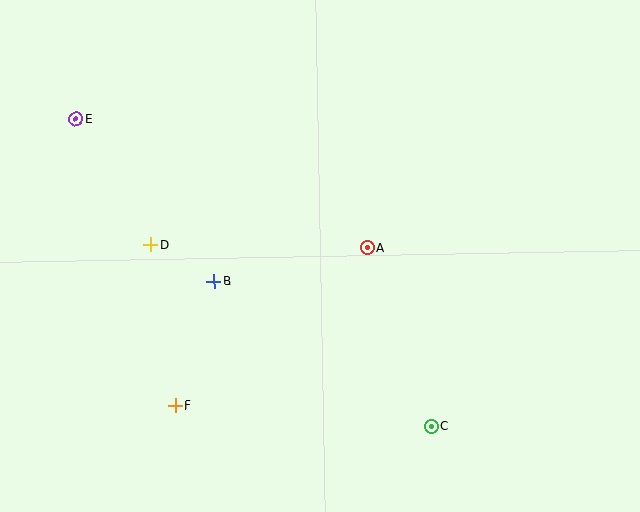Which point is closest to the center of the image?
Point A at (367, 248) is closest to the center.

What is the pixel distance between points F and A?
The distance between F and A is 249 pixels.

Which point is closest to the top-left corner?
Point E is closest to the top-left corner.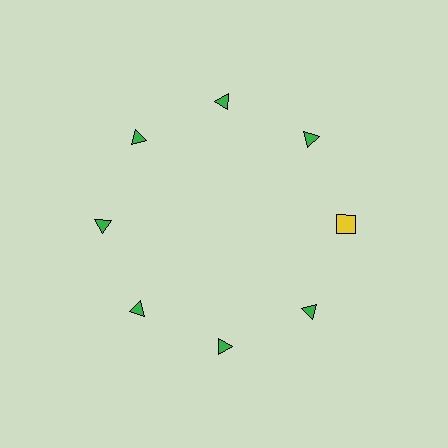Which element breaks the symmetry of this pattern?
The yellow square at roughly the 3 o'clock position breaks the symmetry. All other shapes are green triangles.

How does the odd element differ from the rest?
It differs in both color (yellow instead of green) and shape (square instead of triangle).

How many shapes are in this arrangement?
There are 8 shapes arranged in a ring pattern.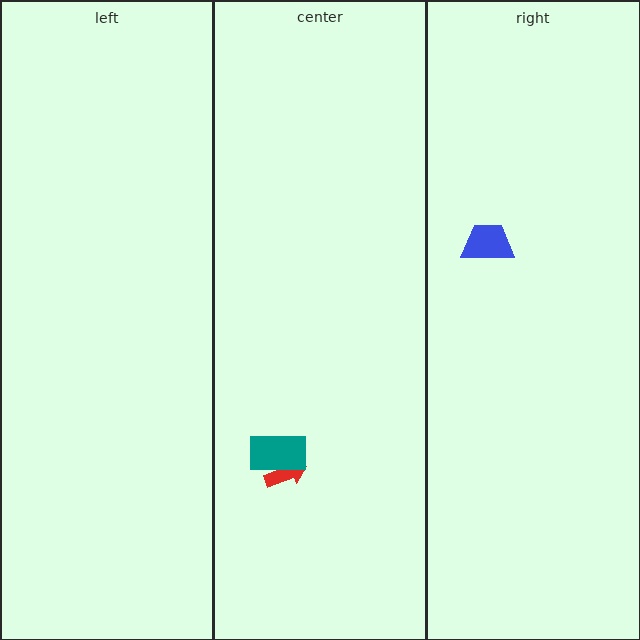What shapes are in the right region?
The blue trapezoid.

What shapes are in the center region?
The red arrow, the teal rectangle.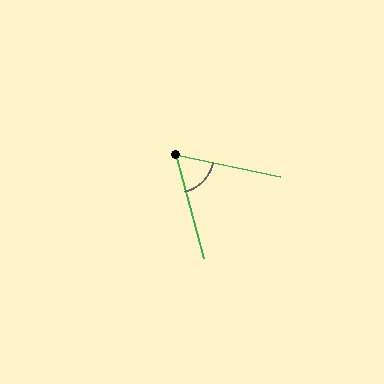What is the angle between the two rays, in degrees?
Approximately 63 degrees.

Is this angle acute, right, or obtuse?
It is acute.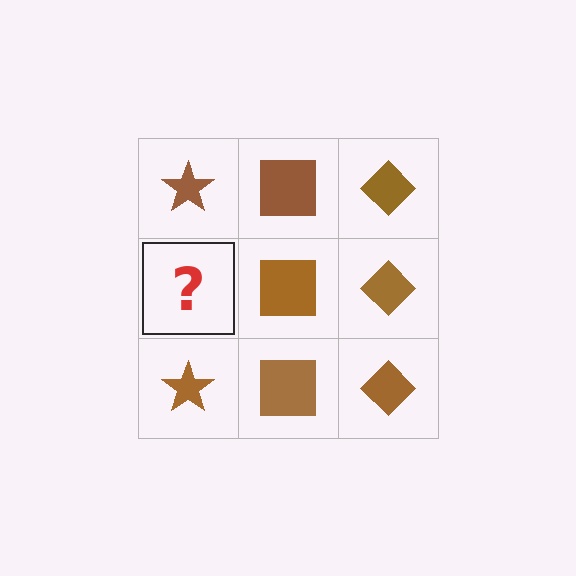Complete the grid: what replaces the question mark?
The question mark should be replaced with a brown star.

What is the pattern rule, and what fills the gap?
The rule is that each column has a consistent shape. The gap should be filled with a brown star.